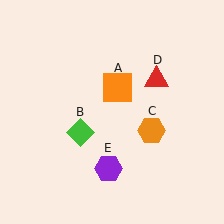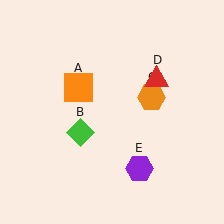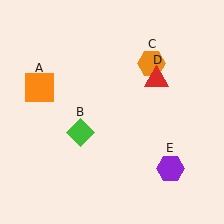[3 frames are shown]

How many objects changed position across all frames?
3 objects changed position: orange square (object A), orange hexagon (object C), purple hexagon (object E).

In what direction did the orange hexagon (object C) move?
The orange hexagon (object C) moved up.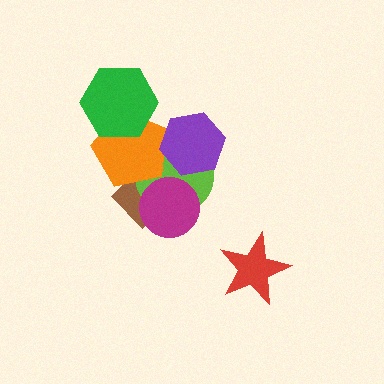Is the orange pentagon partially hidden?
Yes, it is partially covered by another shape.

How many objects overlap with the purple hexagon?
2 objects overlap with the purple hexagon.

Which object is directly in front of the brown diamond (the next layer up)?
The lime circle is directly in front of the brown diamond.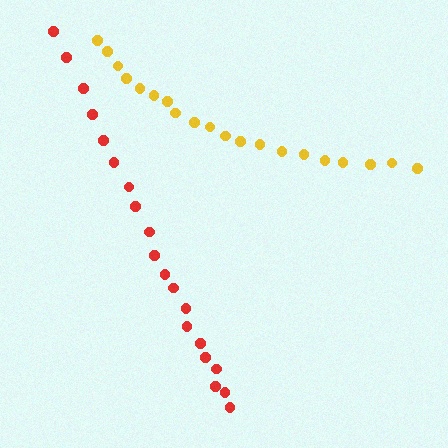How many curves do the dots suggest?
There are 2 distinct paths.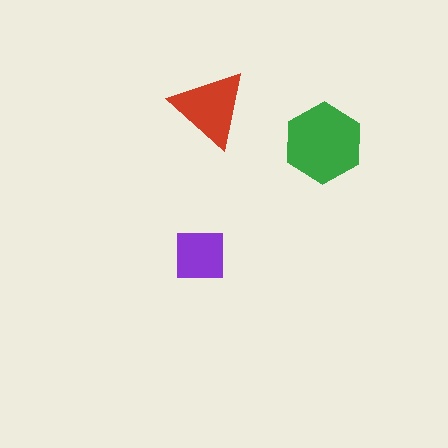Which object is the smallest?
The purple square.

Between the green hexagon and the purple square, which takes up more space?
The green hexagon.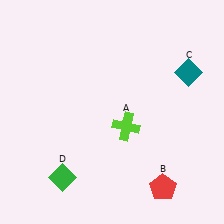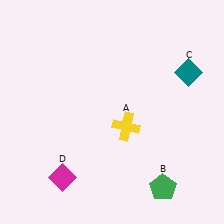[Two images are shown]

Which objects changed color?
A changed from lime to yellow. B changed from red to green. D changed from green to magenta.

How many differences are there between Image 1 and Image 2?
There are 3 differences between the two images.